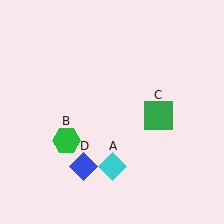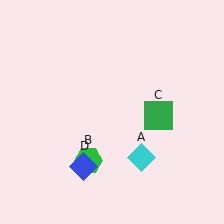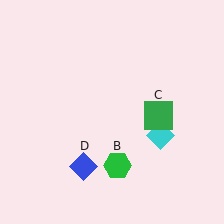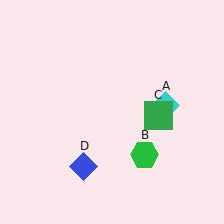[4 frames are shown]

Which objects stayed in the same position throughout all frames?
Green square (object C) and blue diamond (object D) remained stationary.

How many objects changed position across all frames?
2 objects changed position: cyan diamond (object A), green hexagon (object B).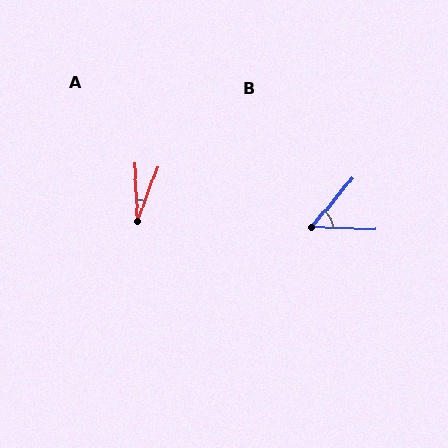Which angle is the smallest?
A, at approximately 23 degrees.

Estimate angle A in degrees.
Approximately 23 degrees.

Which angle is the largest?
B, at approximately 52 degrees.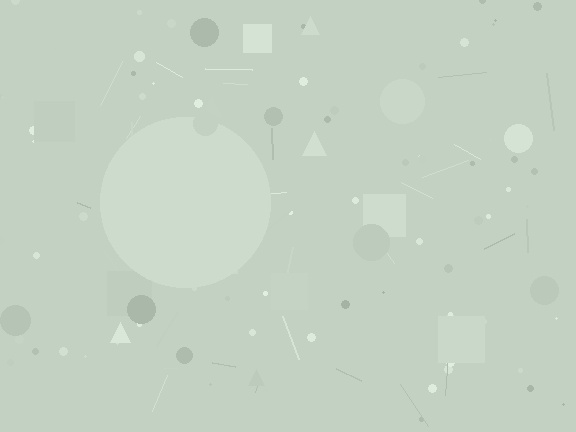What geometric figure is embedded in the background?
A circle is embedded in the background.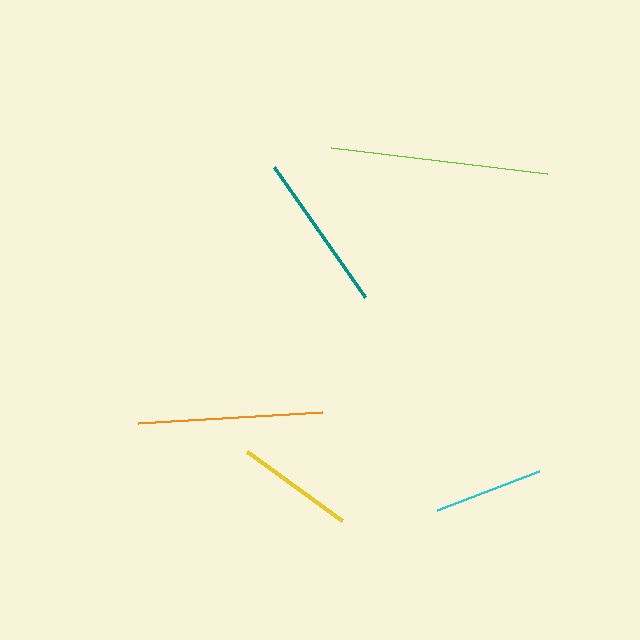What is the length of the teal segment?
The teal segment is approximately 159 pixels long.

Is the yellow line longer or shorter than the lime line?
The lime line is longer than the yellow line.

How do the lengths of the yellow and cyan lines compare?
The yellow and cyan lines are approximately the same length.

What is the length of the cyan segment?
The cyan segment is approximately 109 pixels long.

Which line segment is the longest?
The lime line is the longest at approximately 217 pixels.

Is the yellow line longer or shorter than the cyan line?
The yellow line is longer than the cyan line.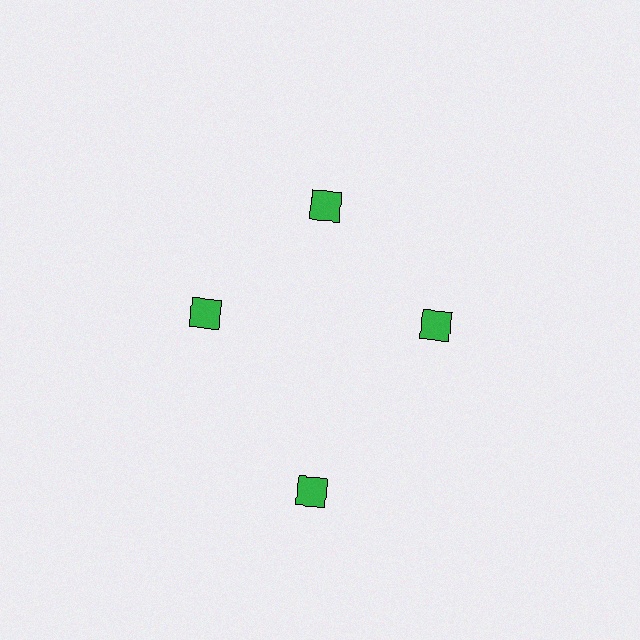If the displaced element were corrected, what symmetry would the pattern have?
It would have 4-fold rotational symmetry — the pattern would map onto itself every 90 degrees.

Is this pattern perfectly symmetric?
No. The 4 green diamonds are arranged in a ring, but one element near the 6 o'clock position is pushed outward from the center, breaking the 4-fold rotational symmetry.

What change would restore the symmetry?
The symmetry would be restored by moving it inward, back onto the ring so that all 4 diamonds sit at equal angles and equal distance from the center.